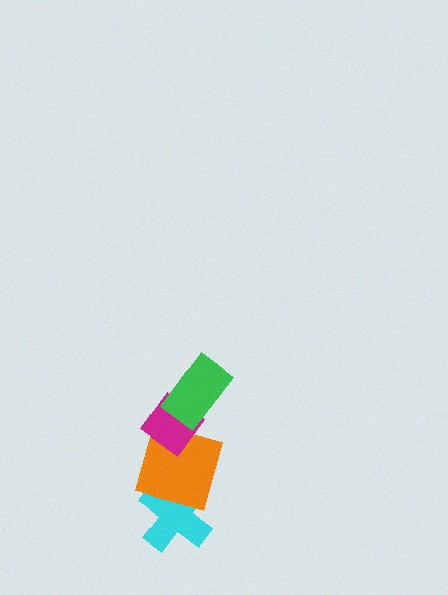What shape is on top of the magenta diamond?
The green rectangle is on top of the magenta diamond.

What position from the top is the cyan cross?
The cyan cross is 4th from the top.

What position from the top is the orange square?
The orange square is 3rd from the top.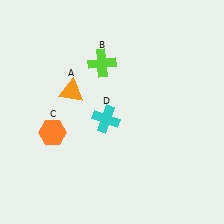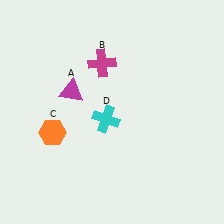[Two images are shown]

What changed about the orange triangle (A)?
In Image 1, A is orange. In Image 2, it changed to magenta.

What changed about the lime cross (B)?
In Image 1, B is lime. In Image 2, it changed to magenta.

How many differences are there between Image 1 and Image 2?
There are 2 differences between the two images.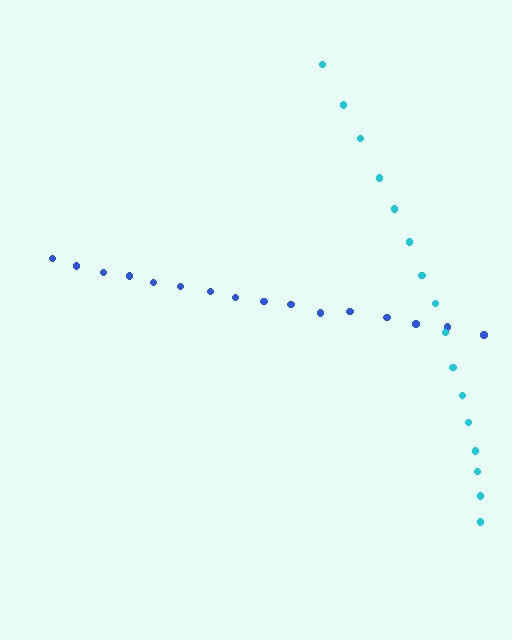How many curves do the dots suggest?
There are 2 distinct paths.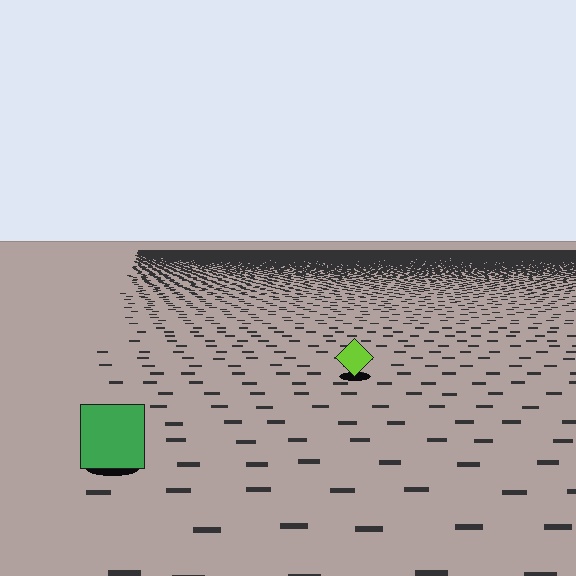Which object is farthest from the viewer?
The lime diamond is farthest from the viewer. It appears smaller and the ground texture around it is denser.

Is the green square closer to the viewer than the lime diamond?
Yes. The green square is closer — you can tell from the texture gradient: the ground texture is coarser near it.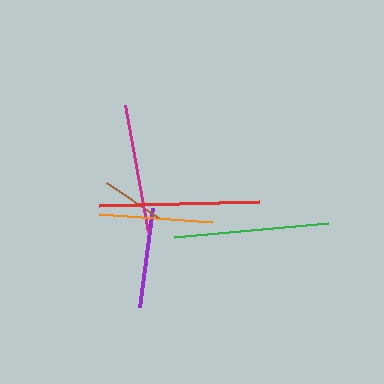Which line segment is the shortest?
The brown line is the shortest at approximately 64 pixels.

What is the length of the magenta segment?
The magenta segment is approximately 130 pixels long.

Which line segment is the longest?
The red line is the longest at approximately 160 pixels.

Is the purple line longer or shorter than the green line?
The green line is longer than the purple line.